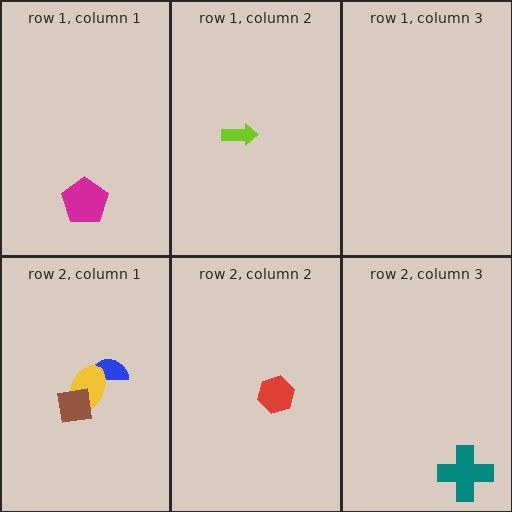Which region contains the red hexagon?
The row 2, column 2 region.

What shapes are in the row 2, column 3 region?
The teal cross.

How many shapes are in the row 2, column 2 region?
1.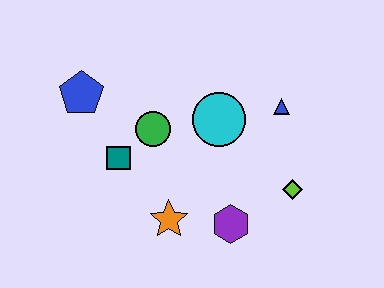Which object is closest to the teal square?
The green circle is closest to the teal square.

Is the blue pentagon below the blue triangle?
No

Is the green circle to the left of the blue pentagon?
No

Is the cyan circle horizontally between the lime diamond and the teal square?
Yes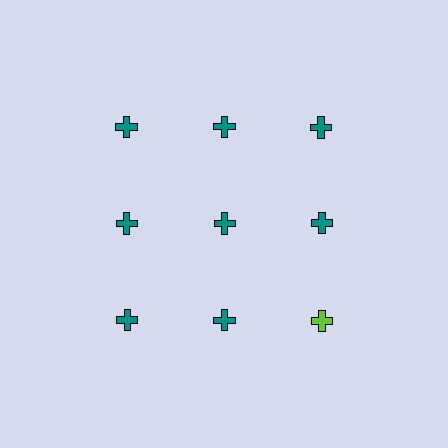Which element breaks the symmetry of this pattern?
The lime cross in the third row, center column breaks the symmetry. All other shapes are teal crosses.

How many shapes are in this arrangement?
There are 9 shapes arranged in a grid pattern.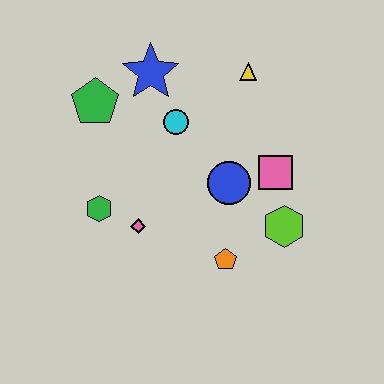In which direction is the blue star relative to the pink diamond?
The blue star is above the pink diamond.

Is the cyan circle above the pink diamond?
Yes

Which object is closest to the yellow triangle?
The cyan circle is closest to the yellow triangle.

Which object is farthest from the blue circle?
The green pentagon is farthest from the blue circle.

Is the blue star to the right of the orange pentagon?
No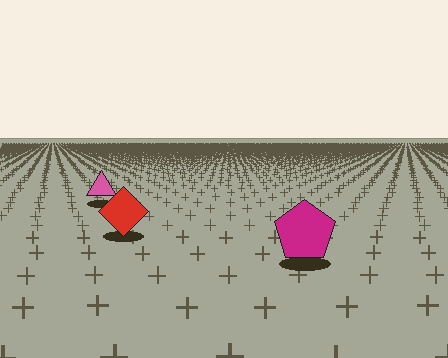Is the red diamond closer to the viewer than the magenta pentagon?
No. The magenta pentagon is closer — you can tell from the texture gradient: the ground texture is coarser near it.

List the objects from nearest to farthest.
From nearest to farthest: the magenta pentagon, the red diamond, the pink triangle.